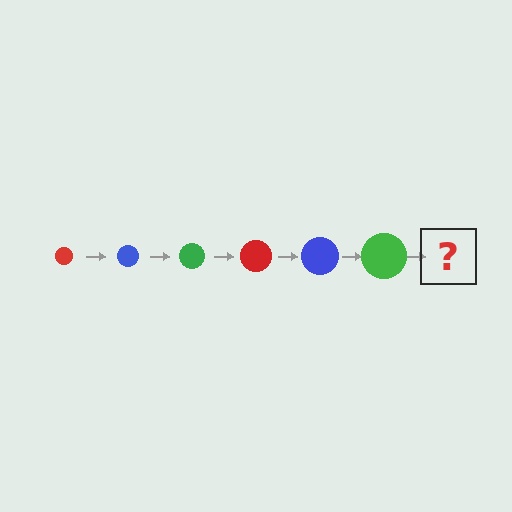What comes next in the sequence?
The next element should be a red circle, larger than the previous one.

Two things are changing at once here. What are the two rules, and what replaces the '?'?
The two rules are that the circle grows larger each step and the color cycles through red, blue, and green. The '?' should be a red circle, larger than the previous one.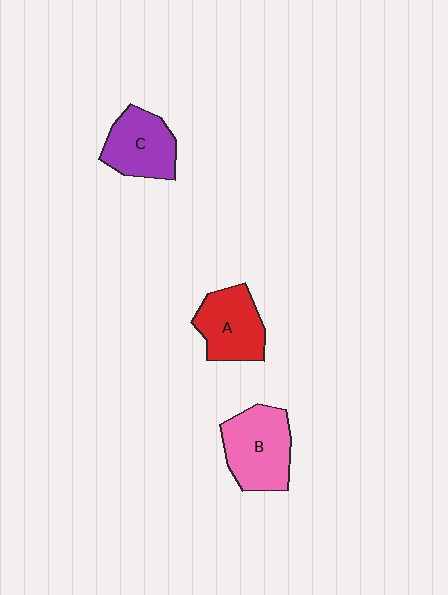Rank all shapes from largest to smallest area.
From largest to smallest: B (pink), A (red), C (purple).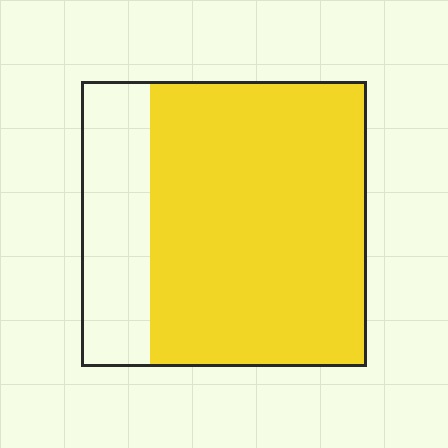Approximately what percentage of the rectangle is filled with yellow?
Approximately 75%.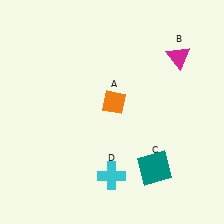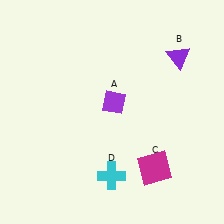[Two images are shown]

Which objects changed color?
A changed from orange to purple. B changed from magenta to purple. C changed from teal to magenta.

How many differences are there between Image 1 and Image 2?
There are 3 differences between the two images.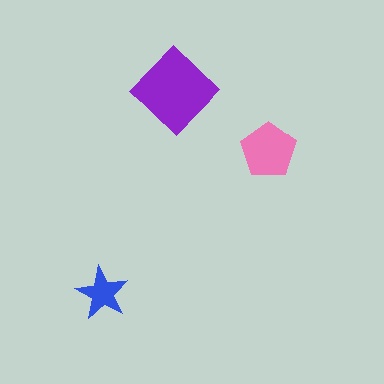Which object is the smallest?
The blue star.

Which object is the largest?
The purple diamond.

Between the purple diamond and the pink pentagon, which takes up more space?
The purple diamond.